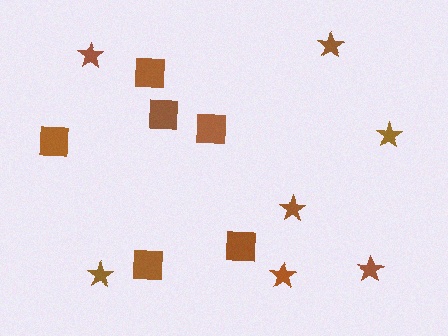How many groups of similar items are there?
There are 2 groups: one group of stars (7) and one group of squares (6).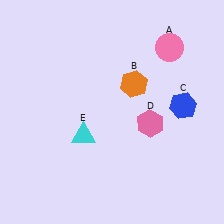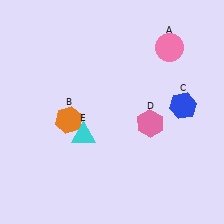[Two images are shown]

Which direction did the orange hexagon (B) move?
The orange hexagon (B) moved left.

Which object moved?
The orange hexagon (B) moved left.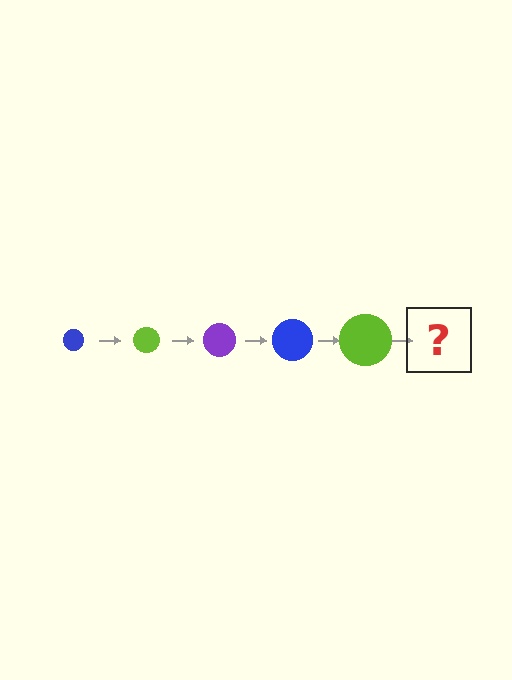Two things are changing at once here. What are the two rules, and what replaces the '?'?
The two rules are that the circle grows larger each step and the color cycles through blue, lime, and purple. The '?' should be a purple circle, larger than the previous one.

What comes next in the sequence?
The next element should be a purple circle, larger than the previous one.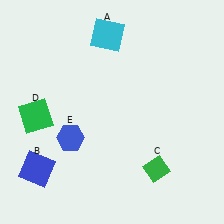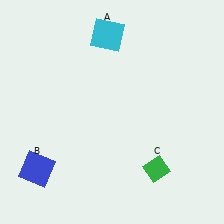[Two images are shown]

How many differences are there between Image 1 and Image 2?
There are 2 differences between the two images.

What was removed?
The blue hexagon (E), the green square (D) were removed in Image 2.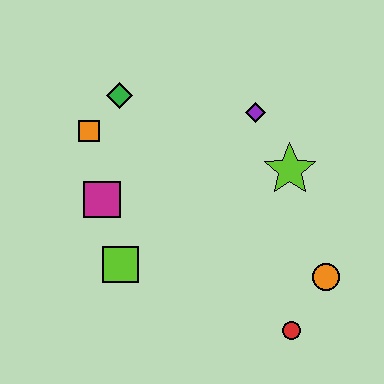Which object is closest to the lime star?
The purple diamond is closest to the lime star.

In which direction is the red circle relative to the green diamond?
The red circle is below the green diamond.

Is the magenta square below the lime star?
Yes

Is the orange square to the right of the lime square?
No